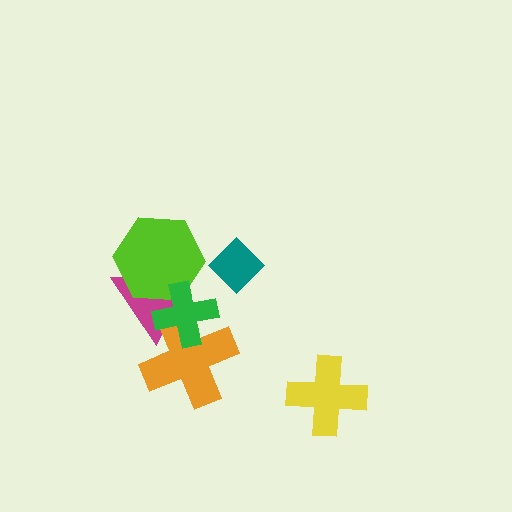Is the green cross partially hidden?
No, no other shape covers it.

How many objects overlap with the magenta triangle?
3 objects overlap with the magenta triangle.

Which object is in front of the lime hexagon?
The green cross is in front of the lime hexagon.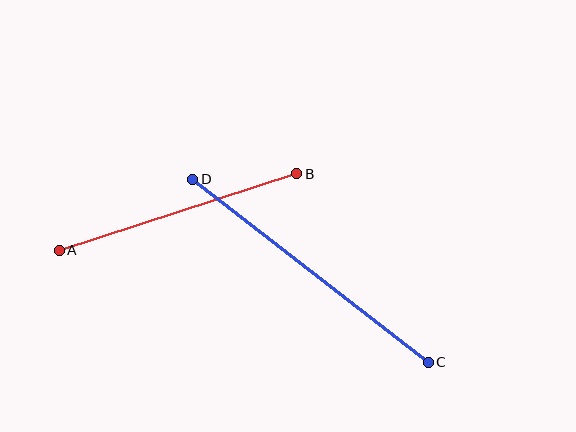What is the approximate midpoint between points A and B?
The midpoint is at approximately (178, 212) pixels.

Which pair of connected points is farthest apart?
Points C and D are farthest apart.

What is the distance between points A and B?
The distance is approximately 250 pixels.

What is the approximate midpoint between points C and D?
The midpoint is at approximately (311, 271) pixels.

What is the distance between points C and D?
The distance is approximately 299 pixels.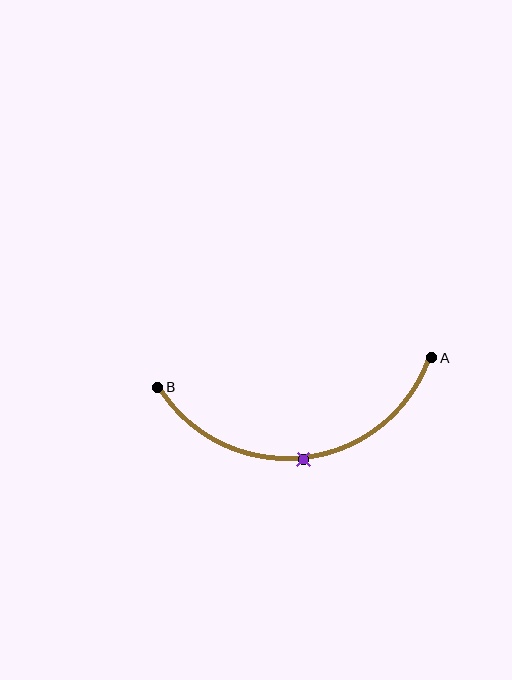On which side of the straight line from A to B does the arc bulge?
The arc bulges below the straight line connecting A and B.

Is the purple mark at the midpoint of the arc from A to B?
Yes. The purple mark lies on the arc at equal arc-length from both A and B — it is the arc midpoint.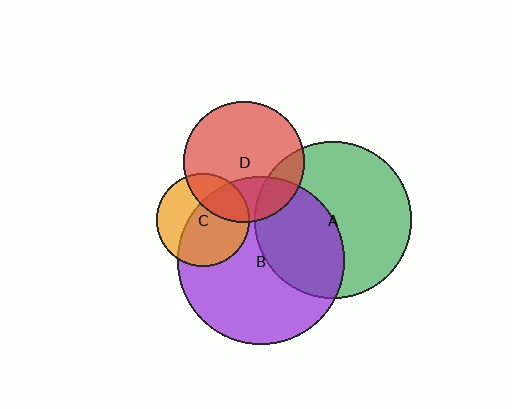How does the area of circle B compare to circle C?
Approximately 3.2 times.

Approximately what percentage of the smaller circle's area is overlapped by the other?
Approximately 30%.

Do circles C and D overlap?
Yes.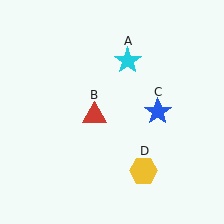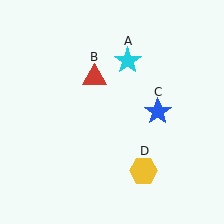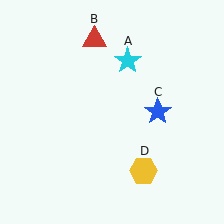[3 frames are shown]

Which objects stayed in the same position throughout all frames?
Cyan star (object A) and blue star (object C) and yellow hexagon (object D) remained stationary.